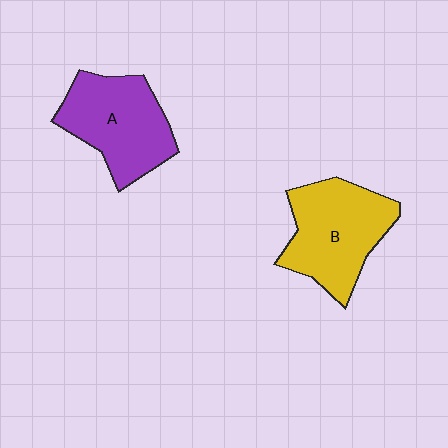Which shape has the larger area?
Shape B (yellow).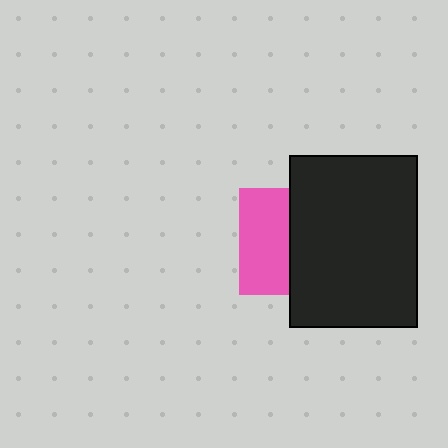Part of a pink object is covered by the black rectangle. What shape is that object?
It is a square.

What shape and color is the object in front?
The object in front is a black rectangle.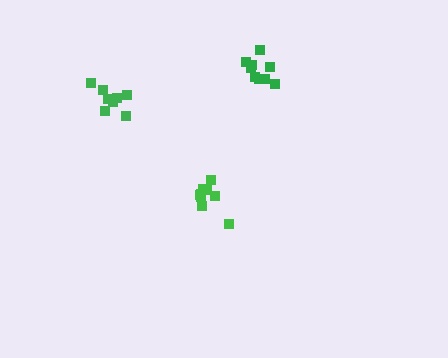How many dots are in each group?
Group 1: 8 dots, Group 2: 9 dots, Group 3: 9 dots (26 total).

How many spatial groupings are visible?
There are 3 spatial groupings.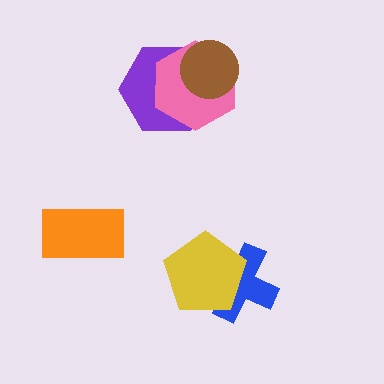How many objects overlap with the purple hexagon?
2 objects overlap with the purple hexagon.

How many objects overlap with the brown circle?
2 objects overlap with the brown circle.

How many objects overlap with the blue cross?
1 object overlaps with the blue cross.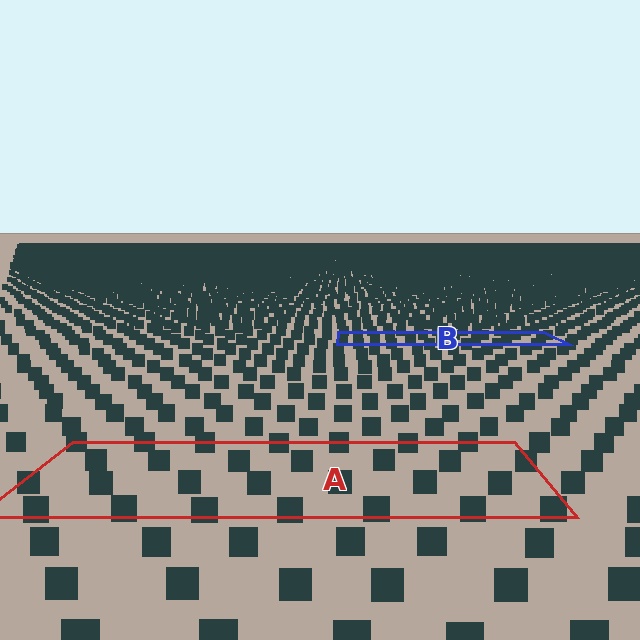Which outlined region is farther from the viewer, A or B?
Region B is farther from the viewer — the texture elements inside it appear smaller and more densely packed.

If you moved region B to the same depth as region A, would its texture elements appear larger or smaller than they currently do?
They would appear larger. At a closer depth, the same texture elements are projected at a bigger on-screen size.